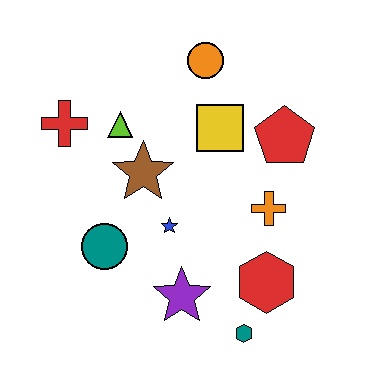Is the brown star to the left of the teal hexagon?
Yes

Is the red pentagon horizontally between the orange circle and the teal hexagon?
No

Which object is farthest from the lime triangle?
The teal hexagon is farthest from the lime triangle.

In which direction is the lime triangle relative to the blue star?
The lime triangle is above the blue star.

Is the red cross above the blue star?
Yes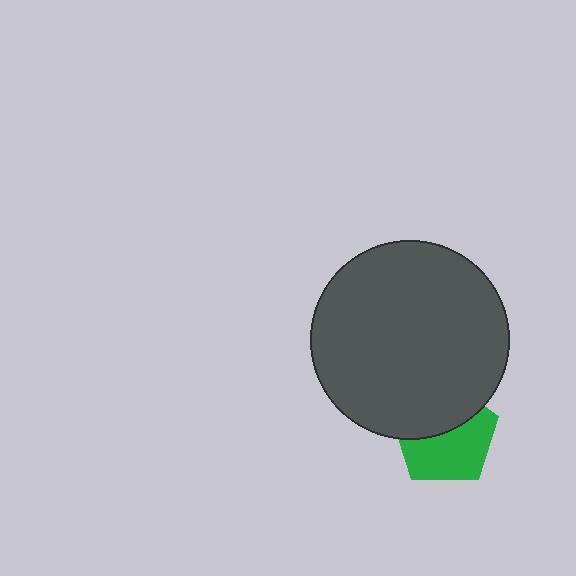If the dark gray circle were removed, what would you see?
You would see the complete green pentagon.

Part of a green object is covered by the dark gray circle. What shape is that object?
It is a pentagon.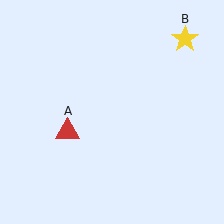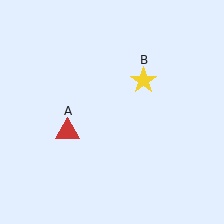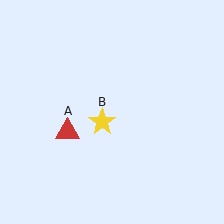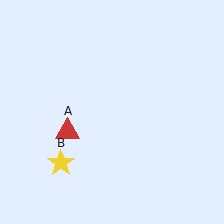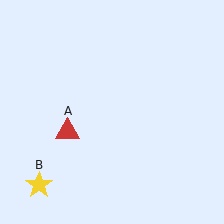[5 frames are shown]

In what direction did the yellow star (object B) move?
The yellow star (object B) moved down and to the left.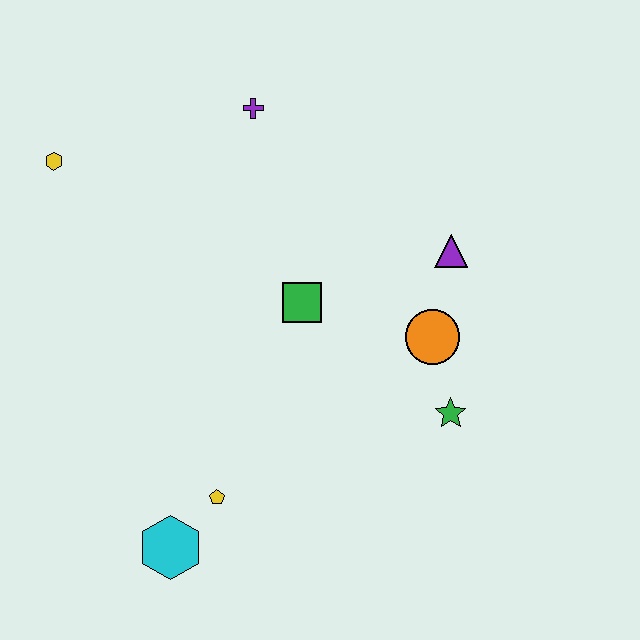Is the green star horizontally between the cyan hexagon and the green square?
No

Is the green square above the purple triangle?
No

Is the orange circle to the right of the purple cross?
Yes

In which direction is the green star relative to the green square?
The green star is to the right of the green square.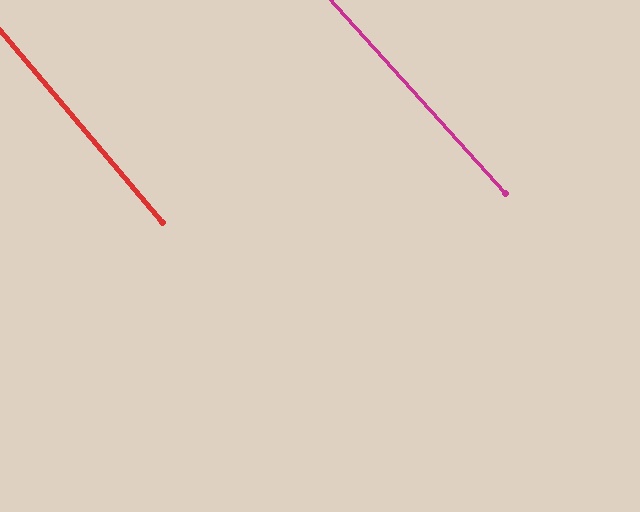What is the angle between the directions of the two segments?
Approximately 2 degrees.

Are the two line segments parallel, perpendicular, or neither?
Parallel — their directions differ by only 1.6°.